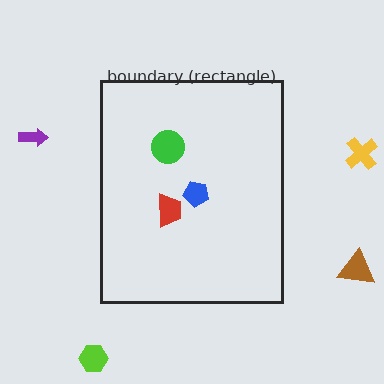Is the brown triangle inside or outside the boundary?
Outside.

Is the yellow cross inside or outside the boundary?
Outside.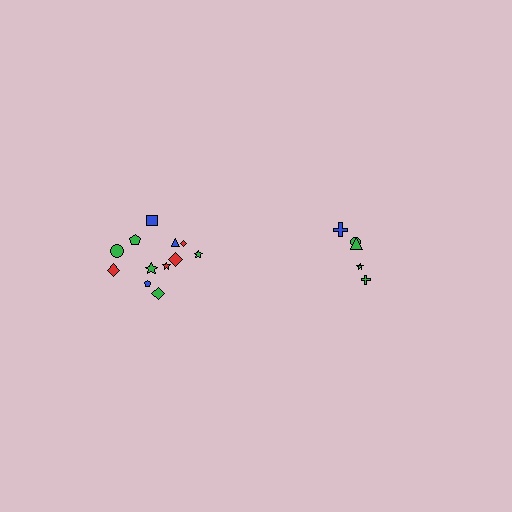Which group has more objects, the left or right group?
The left group.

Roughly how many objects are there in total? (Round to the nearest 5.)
Roughly 15 objects in total.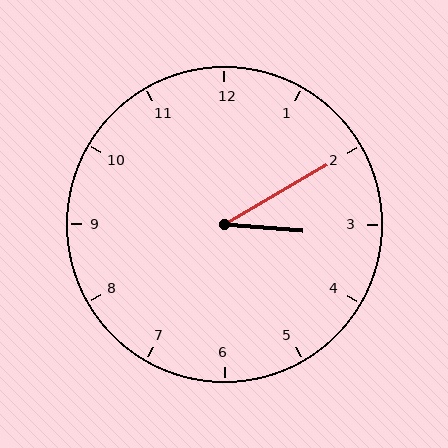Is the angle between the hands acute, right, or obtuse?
It is acute.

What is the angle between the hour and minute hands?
Approximately 35 degrees.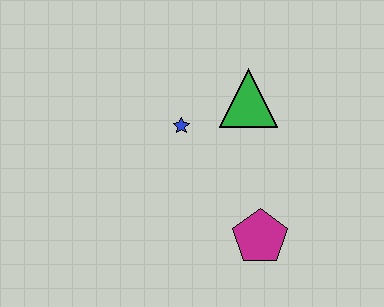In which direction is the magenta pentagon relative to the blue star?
The magenta pentagon is below the blue star.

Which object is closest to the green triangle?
The blue star is closest to the green triangle.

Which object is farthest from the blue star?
The magenta pentagon is farthest from the blue star.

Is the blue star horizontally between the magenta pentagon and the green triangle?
No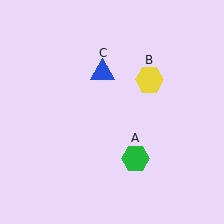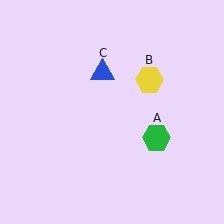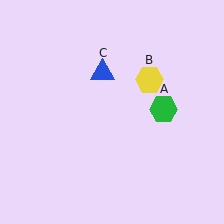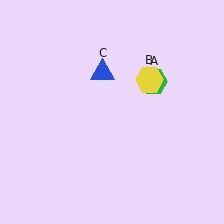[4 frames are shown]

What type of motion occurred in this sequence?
The green hexagon (object A) rotated counterclockwise around the center of the scene.